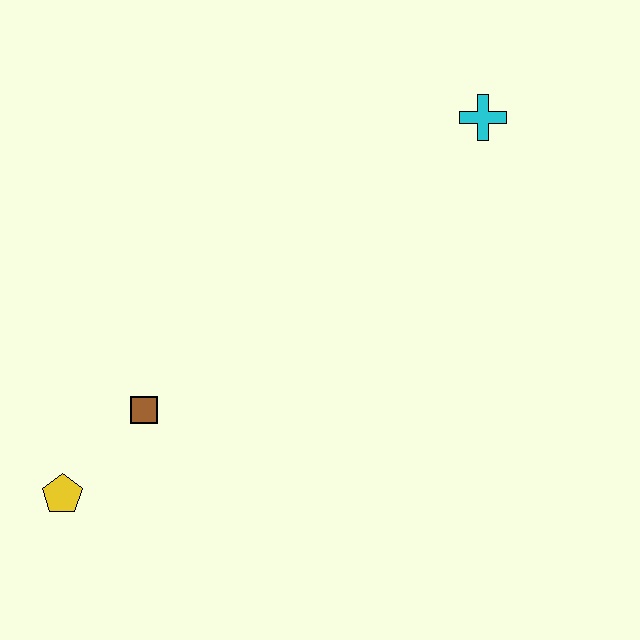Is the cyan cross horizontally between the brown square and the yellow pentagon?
No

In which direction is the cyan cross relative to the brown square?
The cyan cross is to the right of the brown square.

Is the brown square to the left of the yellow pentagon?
No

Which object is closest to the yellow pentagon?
The brown square is closest to the yellow pentagon.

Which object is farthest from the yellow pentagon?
The cyan cross is farthest from the yellow pentagon.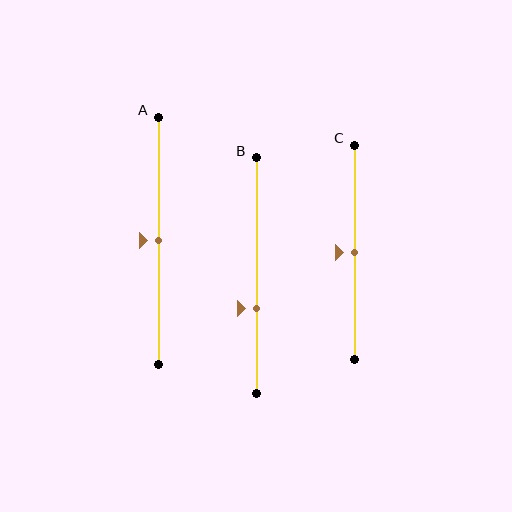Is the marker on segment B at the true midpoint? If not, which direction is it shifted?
No, the marker on segment B is shifted downward by about 14% of the segment length.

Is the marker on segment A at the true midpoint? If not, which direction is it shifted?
Yes, the marker on segment A is at the true midpoint.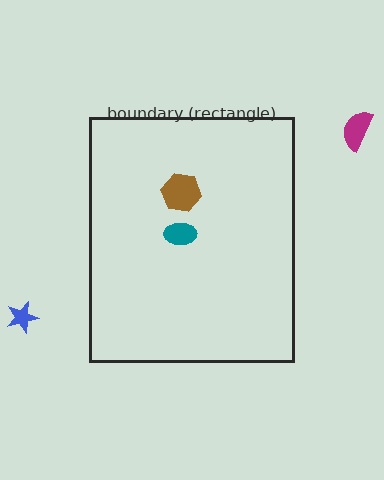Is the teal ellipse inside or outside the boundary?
Inside.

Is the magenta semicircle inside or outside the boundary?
Outside.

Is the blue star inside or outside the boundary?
Outside.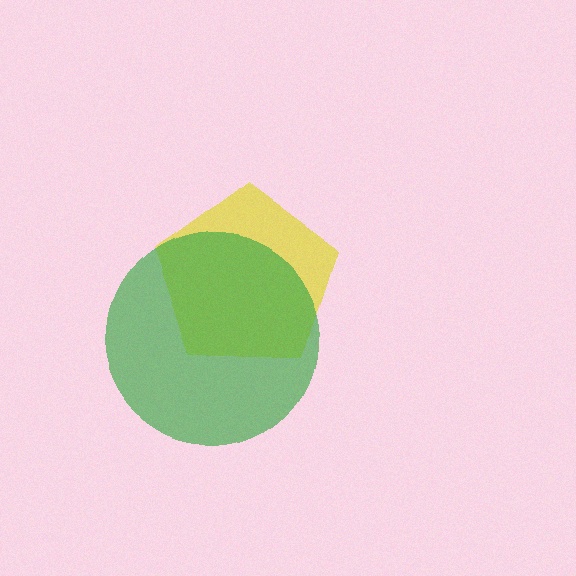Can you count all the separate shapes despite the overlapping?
Yes, there are 2 separate shapes.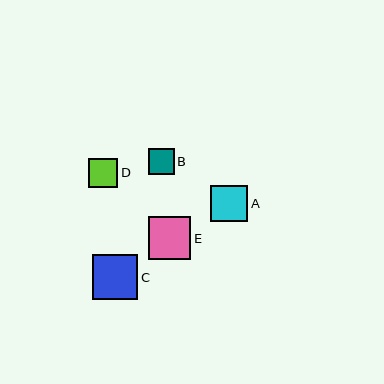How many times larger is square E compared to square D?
Square E is approximately 1.5 times the size of square D.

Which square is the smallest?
Square B is the smallest with a size of approximately 26 pixels.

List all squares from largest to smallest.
From largest to smallest: C, E, A, D, B.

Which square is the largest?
Square C is the largest with a size of approximately 45 pixels.